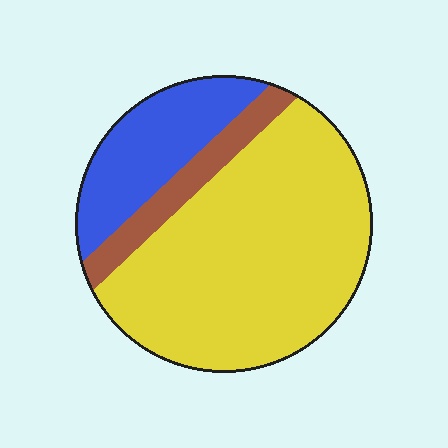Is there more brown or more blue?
Blue.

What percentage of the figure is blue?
Blue covers about 20% of the figure.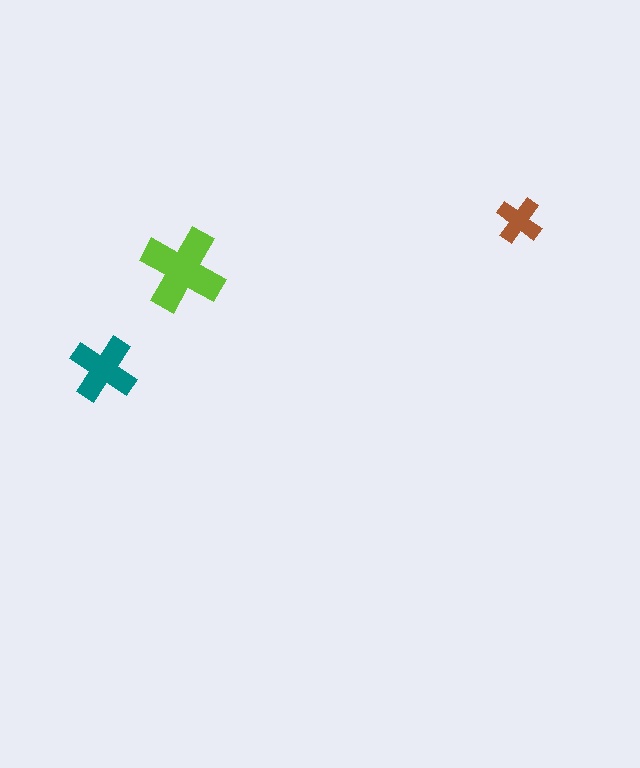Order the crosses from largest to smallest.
the lime one, the teal one, the brown one.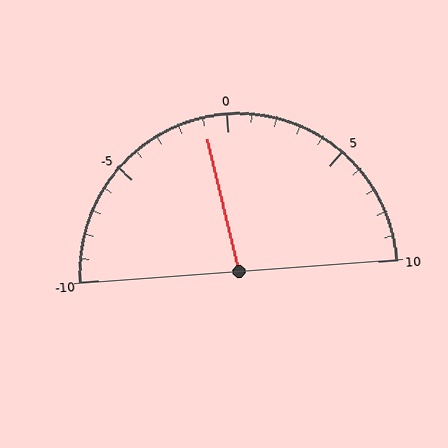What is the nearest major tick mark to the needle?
The nearest major tick mark is 0.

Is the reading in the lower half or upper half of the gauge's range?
The reading is in the lower half of the range (-10 to 10).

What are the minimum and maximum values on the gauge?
The gauge ranges from -10 to 10.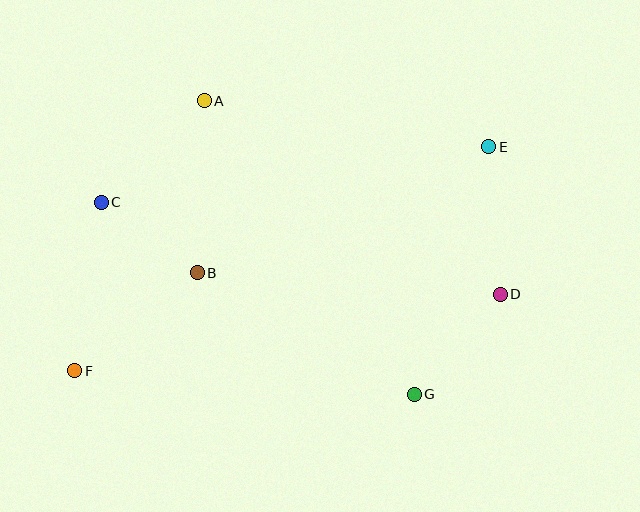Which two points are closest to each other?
Points B and C are closest to each other.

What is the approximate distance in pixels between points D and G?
The distance between D and G is approximately 132 pixels.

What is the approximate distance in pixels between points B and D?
The distance between B and D is approximately 304 pixels.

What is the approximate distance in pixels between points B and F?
The distance between B and F is approximately 157 pixels.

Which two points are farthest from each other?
Points E and F are farthest from each other.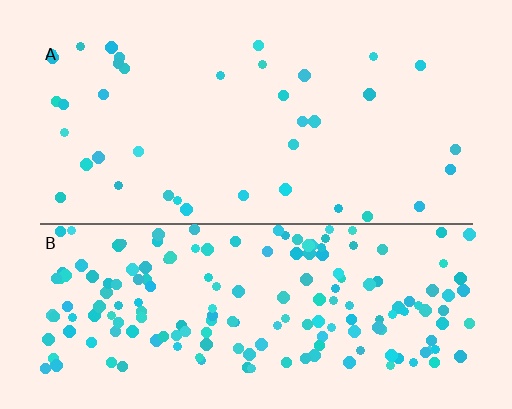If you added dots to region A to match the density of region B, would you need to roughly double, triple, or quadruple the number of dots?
Approximately quadruple.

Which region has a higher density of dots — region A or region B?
B (the bottom).